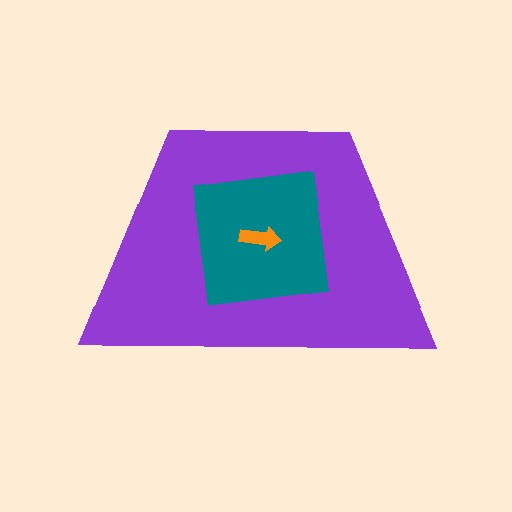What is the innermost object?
The orange arrow.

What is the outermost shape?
The purple trapezoid.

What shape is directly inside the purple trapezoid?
The teal square.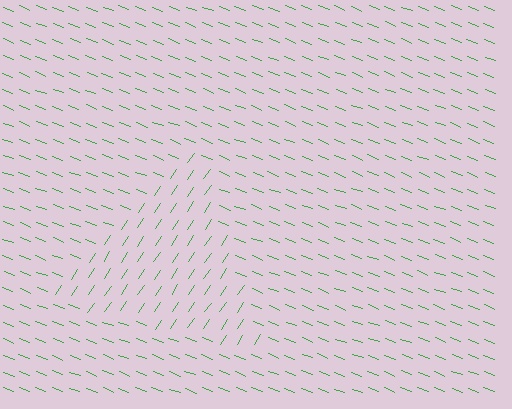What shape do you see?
I see a triangle.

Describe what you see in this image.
The image is filled with small green line segments. A triangle region in the image has lines oriented differently from the surrounding lines, creating a visible texture boundary.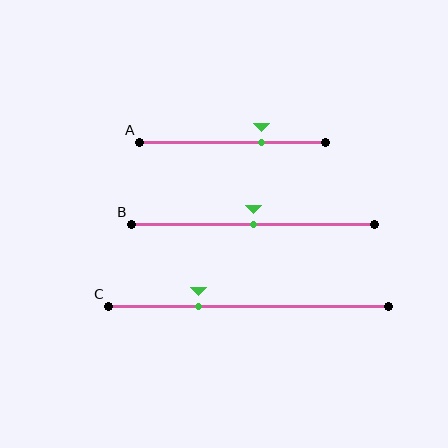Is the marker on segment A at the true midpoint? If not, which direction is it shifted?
No, the marker on segment A is shifted to the right by about 16% of the segment length.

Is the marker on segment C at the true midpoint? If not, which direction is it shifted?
No, the marker on segment C is shifted to the left by about 18% of the segment length.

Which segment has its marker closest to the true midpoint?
Segment B has its marker closest to the true midpoint.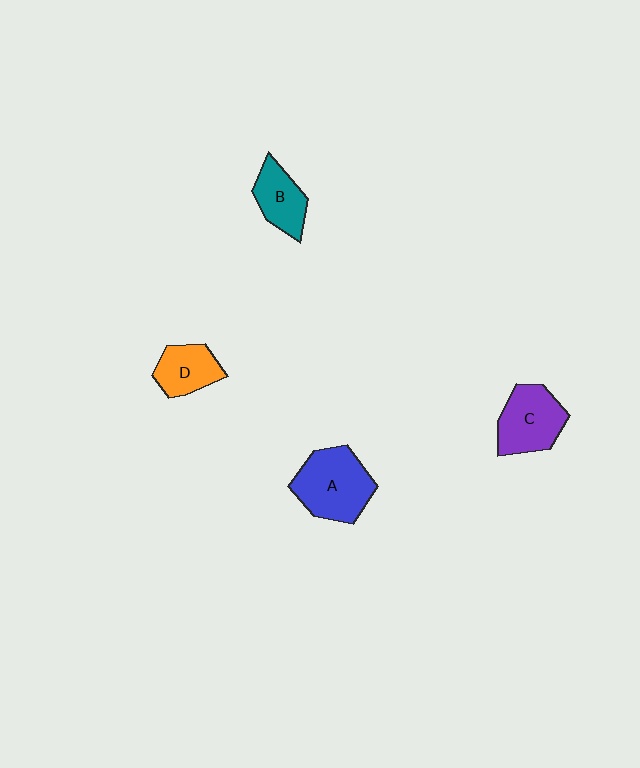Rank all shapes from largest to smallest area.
From largest to smallest: A (blue), C (purple), B (teal), D (orange).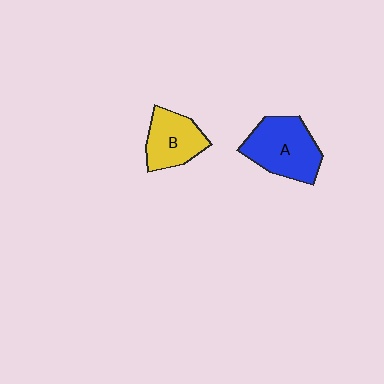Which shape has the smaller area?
Shape B (yellow).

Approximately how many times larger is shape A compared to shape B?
Approximately 1.3 times.